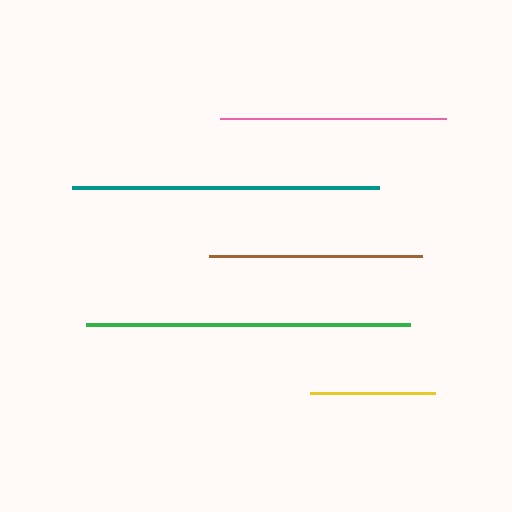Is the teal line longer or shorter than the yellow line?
The teal line is longer than the yellow line.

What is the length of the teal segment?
The teal segment is approximately 307 pixels long.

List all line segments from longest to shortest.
From longest to shortest: green, teal, pink, brown, yellow.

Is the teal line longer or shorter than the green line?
The green line is longer than the teal line.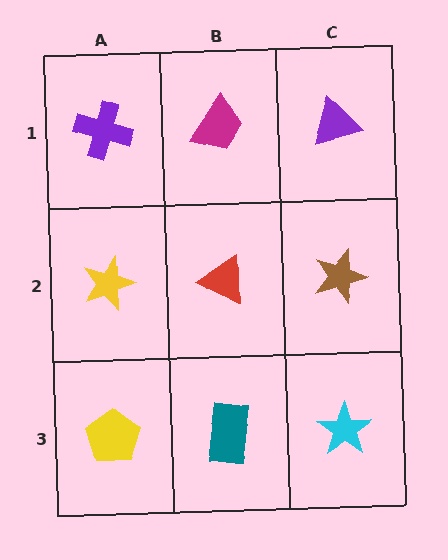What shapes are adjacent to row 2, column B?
A magenta trapezoid (row 1, column B), a teal rectangle (row 3, column B), a yellow star (row 2, column A), a brown star (row 2, column C).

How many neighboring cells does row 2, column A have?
3.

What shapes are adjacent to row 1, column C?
A brown star (row 2, column C), a magenta trapezoid (row 1, column B).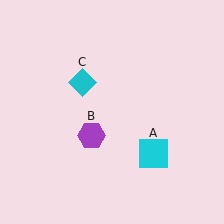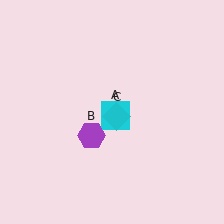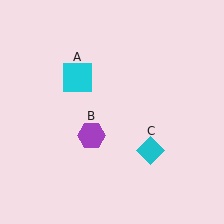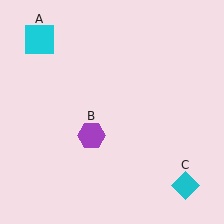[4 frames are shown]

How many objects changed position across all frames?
2 objects changed position: cyan square (object A), cyan diamond (object C).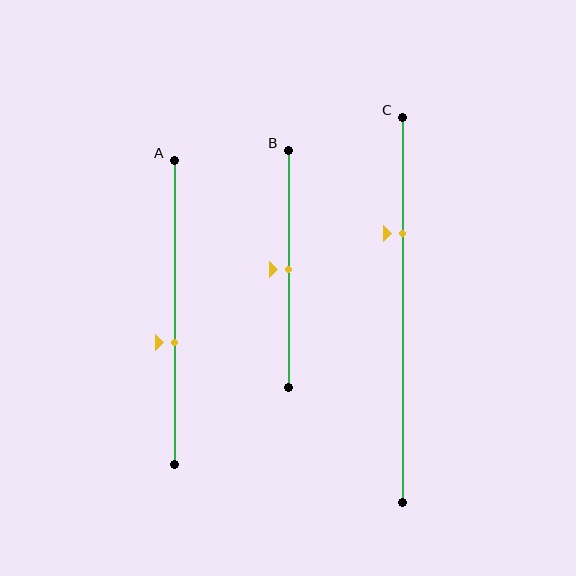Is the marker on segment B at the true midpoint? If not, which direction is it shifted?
Yes, the marker on segment B is at the true midpoint.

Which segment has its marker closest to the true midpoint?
Segment B has its marker closest to the true midpoint.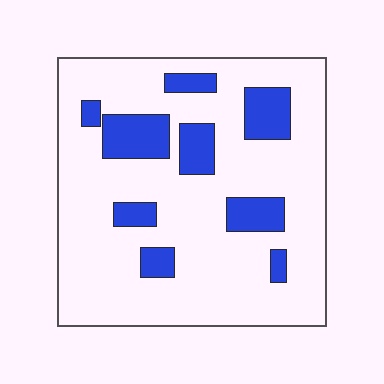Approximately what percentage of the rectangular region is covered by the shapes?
Approximately 20%.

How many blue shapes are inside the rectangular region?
9.